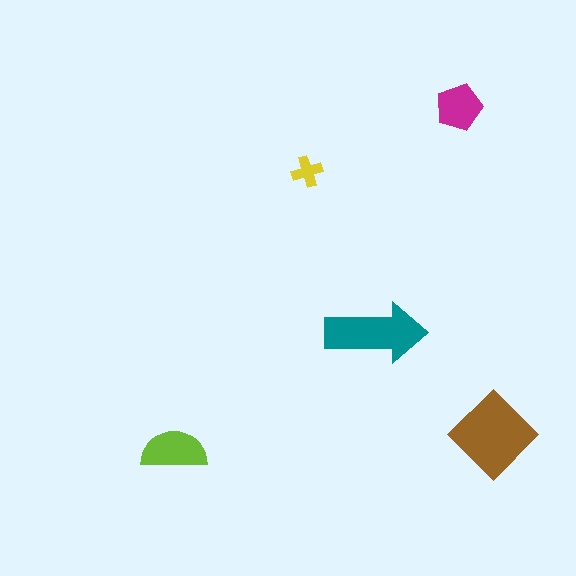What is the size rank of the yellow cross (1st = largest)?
5th.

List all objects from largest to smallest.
The brown diamond, the teal arrow, the lime semicircle, the magenta pentagon, the yellow cross.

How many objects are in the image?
There are 5 objects in the image.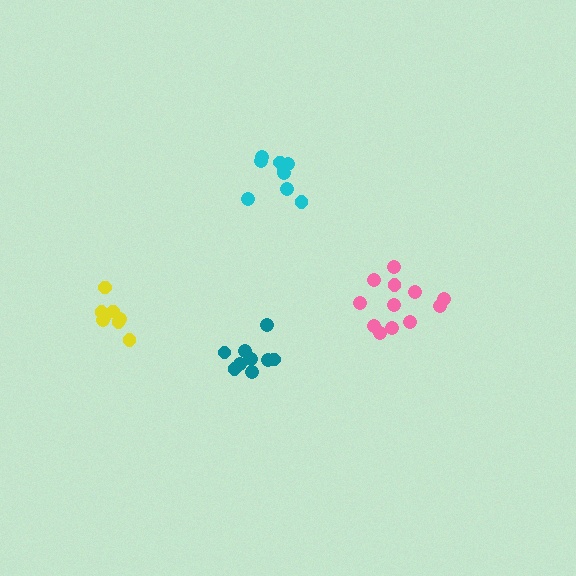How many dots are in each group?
Group 1: 9 dots, Group 2: 9 dots, Group 3: 8 dots, Group 4: 12 dots (38 total).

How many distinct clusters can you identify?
There are 4 distinct clusters.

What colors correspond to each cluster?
The clusters are colored: teal, cyan, yellow, pink.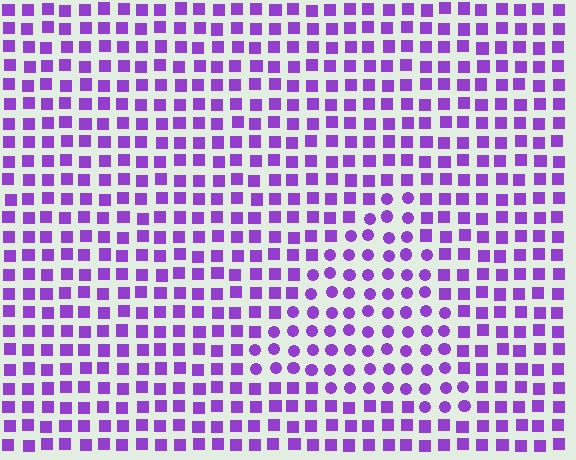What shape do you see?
I see a triangle.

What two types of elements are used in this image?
The image uses circles inside the triangle region and squares outside it.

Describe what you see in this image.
The image is filled with small purple elements arranged in a uniform grid. A triangle-shaped region contains circles, while the surrounding area contains squares. The boundary is defined purely by the change in element shape.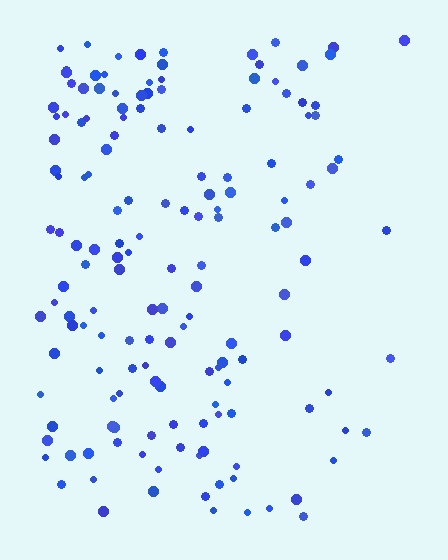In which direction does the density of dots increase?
From right to left, with the left side densest.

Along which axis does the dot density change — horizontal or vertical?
Horizontal.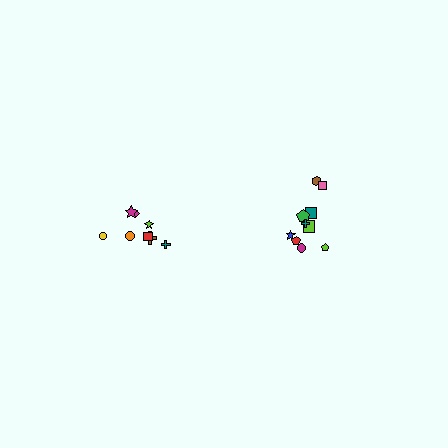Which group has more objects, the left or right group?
The right group.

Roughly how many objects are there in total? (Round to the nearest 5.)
Roughly 20 objects in total.